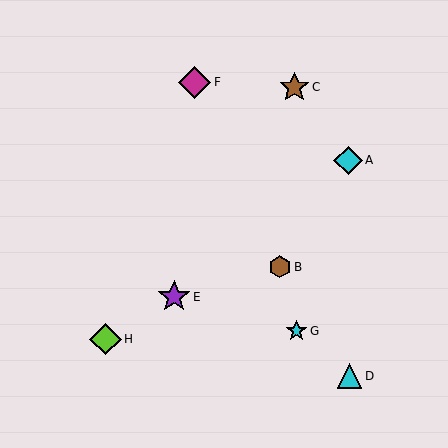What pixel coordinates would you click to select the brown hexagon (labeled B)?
Click at (280, 267) to select the brown hexagon B.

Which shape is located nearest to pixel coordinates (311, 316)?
The cyan star (labeled G) at (296, 331) is nearest to that location.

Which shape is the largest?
The purple star (labeled E) is the largest.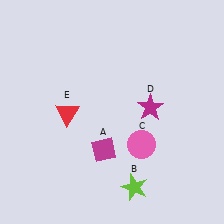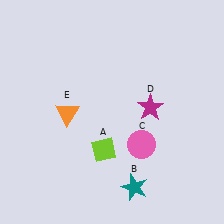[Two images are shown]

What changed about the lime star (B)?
In Image 1, B is lime. In Image 2, it changed to teal.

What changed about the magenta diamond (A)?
In Image 1, A is magenta. In Image 2, it changed to lime.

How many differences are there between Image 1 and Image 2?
There are 3 differences between the two images.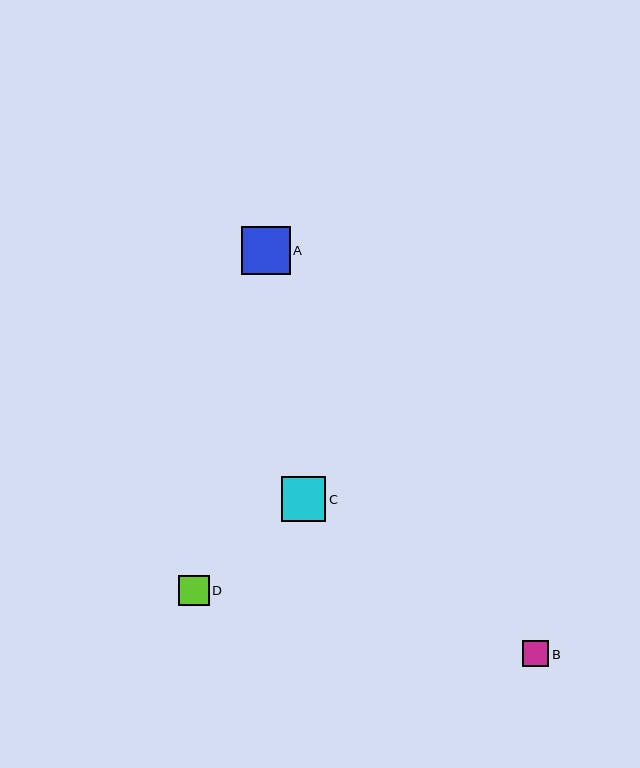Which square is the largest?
Square A is the largest with a size of approximately 49 pixels.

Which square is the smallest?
Square B is the smallest with a size of approximately 26 pixels.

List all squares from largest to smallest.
From largest to smallest: A, C, D, B.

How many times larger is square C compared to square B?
Square C is approximately 1.7 times the size of square B.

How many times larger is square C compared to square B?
Square C is approximately 1.7 times the size of square B.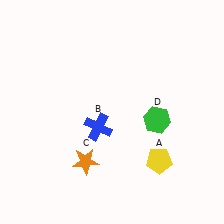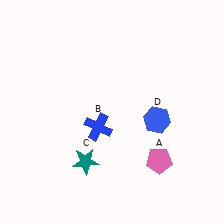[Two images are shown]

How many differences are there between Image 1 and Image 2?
There are 3 differences between the two images.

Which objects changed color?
A changed from yellow to pink. C changed from orange to teal. D changed from green to blue.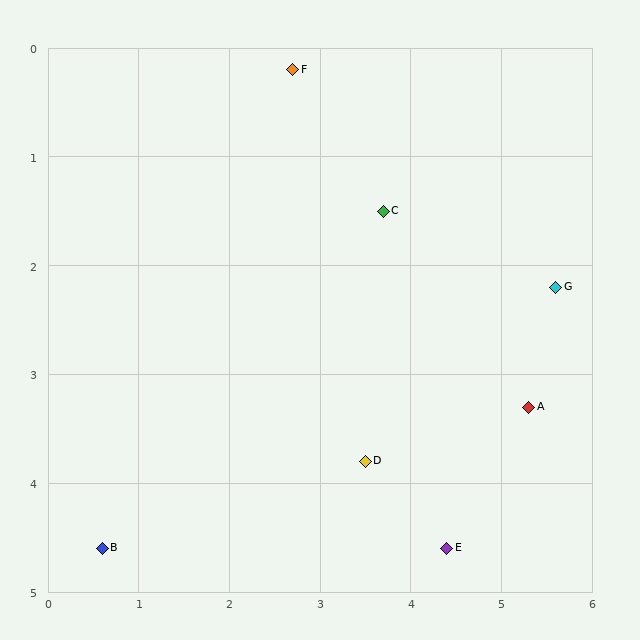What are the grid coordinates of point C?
Point C is at approximately (3.7, 1.5).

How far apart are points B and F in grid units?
Points B and F are about 4.9 grid units apart.